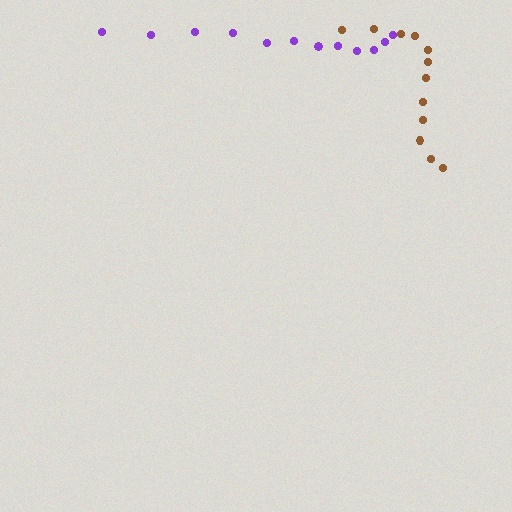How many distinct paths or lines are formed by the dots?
There are 2 distinct paths.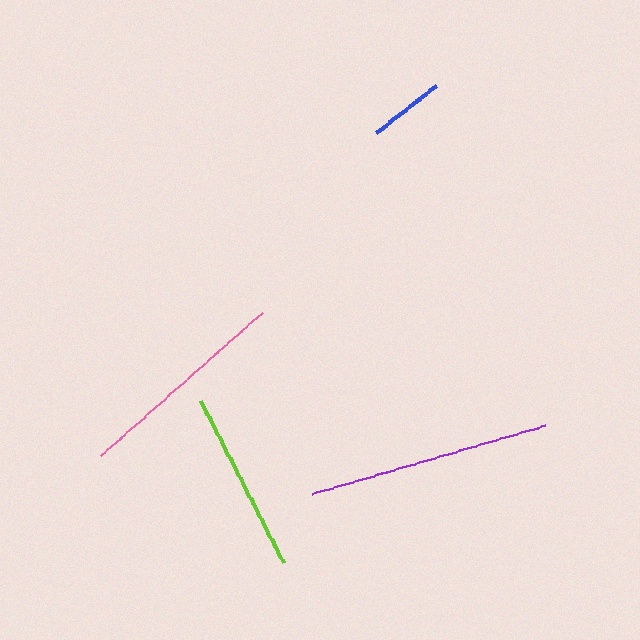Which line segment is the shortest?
The blue line is the shortest at approximately 76 pixels.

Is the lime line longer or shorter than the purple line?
The purple line is longer than the lime line.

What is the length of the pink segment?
The pink segment is approximately 216 pixels long.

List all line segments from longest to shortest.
From longest to shortest: purple, pink, lime, blue.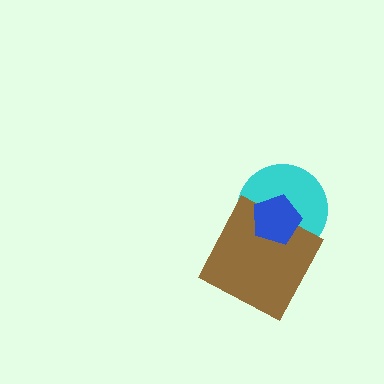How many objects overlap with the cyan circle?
2 objects overlap with the cyan circle.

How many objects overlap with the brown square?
2 objects overlap with the brown square.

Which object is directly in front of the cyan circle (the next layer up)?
The brown square is directly in front of the cyan circle.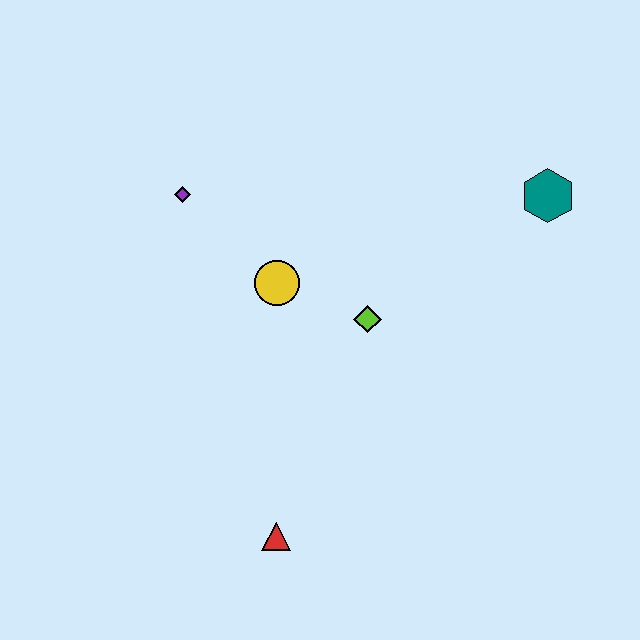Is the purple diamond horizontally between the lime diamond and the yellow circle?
No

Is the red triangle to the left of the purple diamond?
No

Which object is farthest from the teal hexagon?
The red triangle is farthest from the teal hexagon.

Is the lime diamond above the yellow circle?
No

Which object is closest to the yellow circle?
The lime diamond is closest to the yellow circle.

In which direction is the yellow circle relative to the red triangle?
The yellow circle is above the red triangle.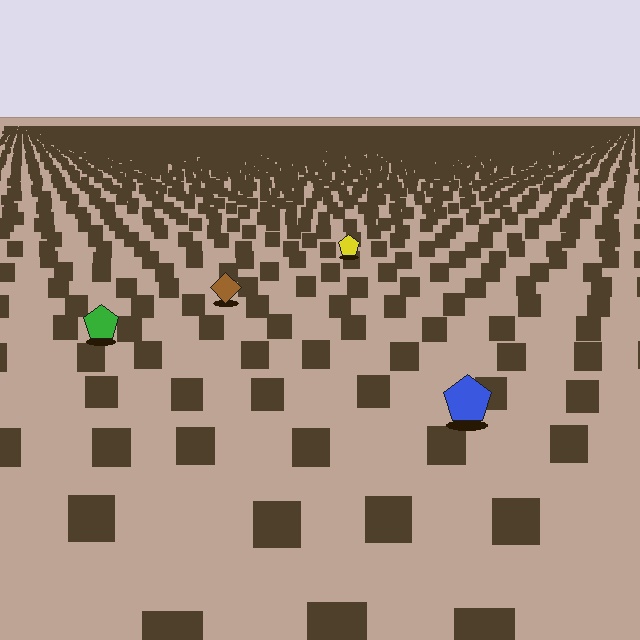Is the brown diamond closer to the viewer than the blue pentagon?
No. The blue pentagon is closer — you can tell from the texture gradient: the ground texture is coarser near it.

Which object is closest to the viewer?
The blue pentagon is closest. The texture marks near it are larger and more spread out.